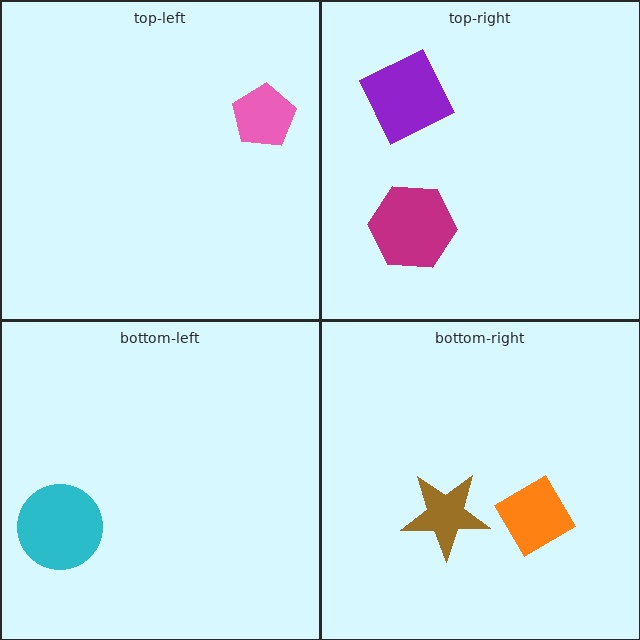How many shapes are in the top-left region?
1.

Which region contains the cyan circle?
The bottom-left region.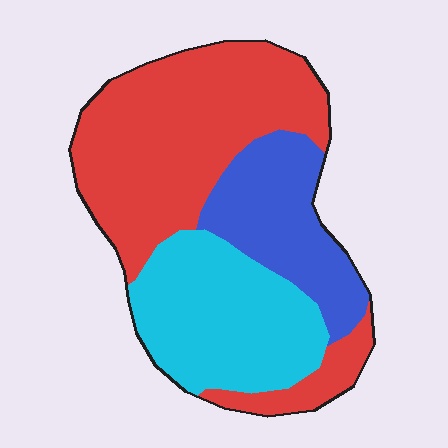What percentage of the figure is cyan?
Cyan covers roughly 30% of the figure.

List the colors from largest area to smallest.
From largest to smallest: red, cyan, blue.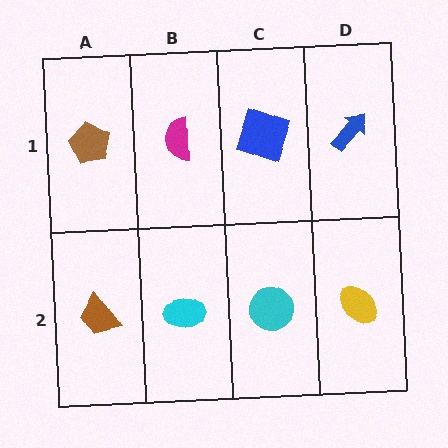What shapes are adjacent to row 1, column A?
A brown trapezoid (row 2, column A), a magenta semicircle (row 1, column B).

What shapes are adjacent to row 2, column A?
A brown pentagon (row 1, column A), a cyan ellipse (row 2, column B).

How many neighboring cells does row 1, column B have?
3.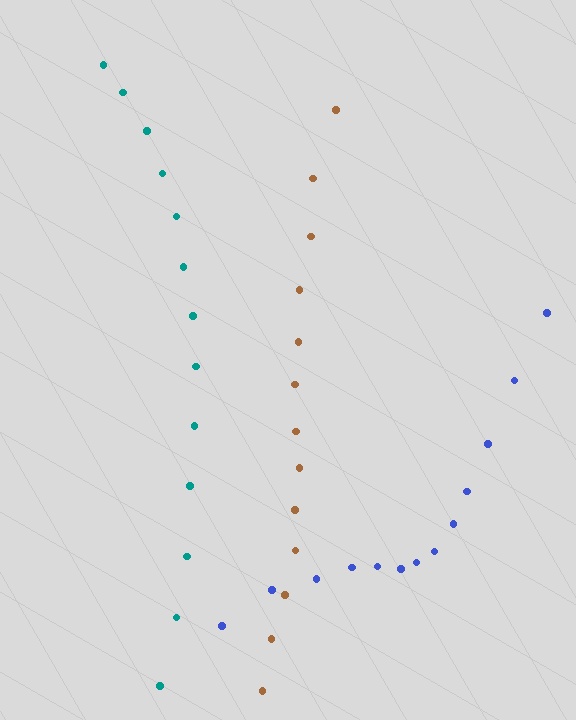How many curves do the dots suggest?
There are 3 distinct paths.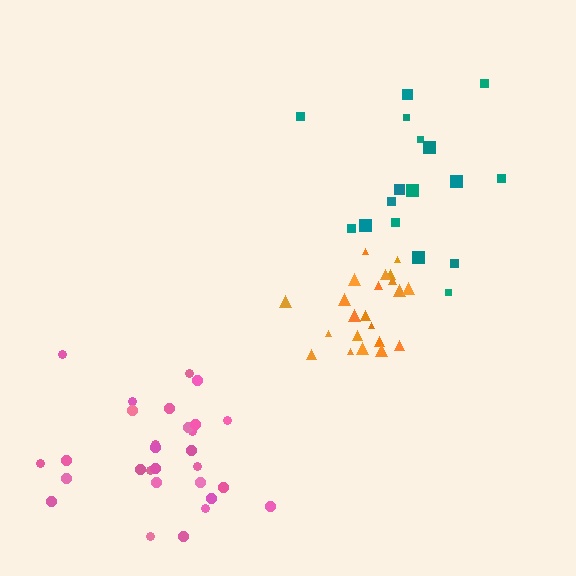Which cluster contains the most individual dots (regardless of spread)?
Pink (30).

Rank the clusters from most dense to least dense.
orange, pink, teal.